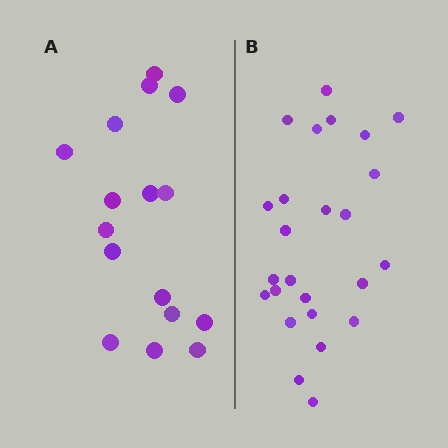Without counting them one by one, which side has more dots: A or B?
Region B (the right region) has more dots.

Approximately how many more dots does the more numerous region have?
Region B has roughly 8 or so more dots than region A.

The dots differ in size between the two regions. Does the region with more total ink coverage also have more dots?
No. Region A has more total ink coverage because its dots are larger, but region B actually contains more individual dots. Total area can be misleading — the number of items is what matters here.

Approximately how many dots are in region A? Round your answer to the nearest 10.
About 20 dots. (The exact count is 16, which rounds to 20.)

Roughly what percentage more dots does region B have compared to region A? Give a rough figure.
About 55% more.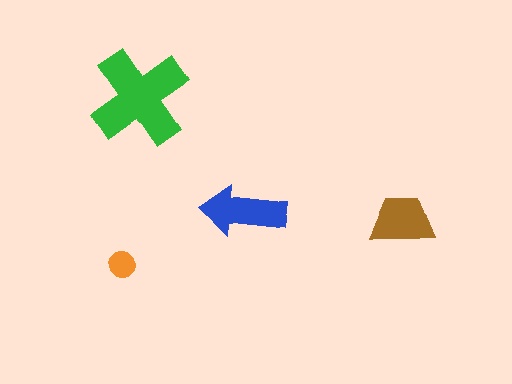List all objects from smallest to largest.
The orange circle, the brown trapezoid, the blue arrow, the green cross.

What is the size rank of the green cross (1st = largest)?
1st.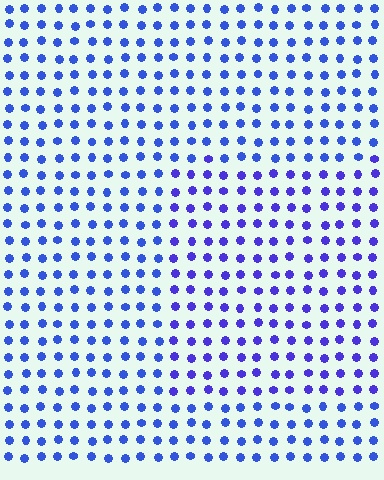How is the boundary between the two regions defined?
The boundary is defined purely by a slight shift in hue (about 22 degrees). Spacing, size, and orientation are identical on both sides.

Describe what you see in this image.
The image is filled with small blue elements in a uniform arrangement. A rectangle-shaped region is visible where the elements are tinted to a slightly different hue, forming a subtle color boundary.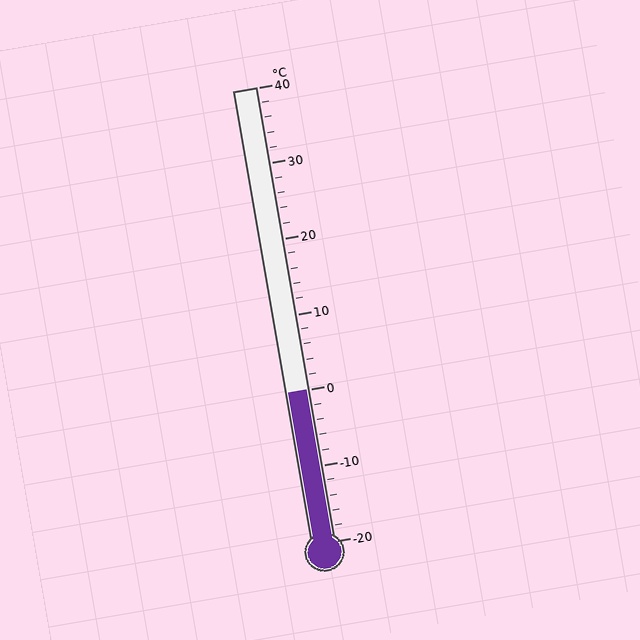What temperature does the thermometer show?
The thermometer shows approximately 0°C.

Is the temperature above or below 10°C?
The temperature is below 10°C.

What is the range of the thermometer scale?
The thermometer scale ranges from -20°C to 40°C.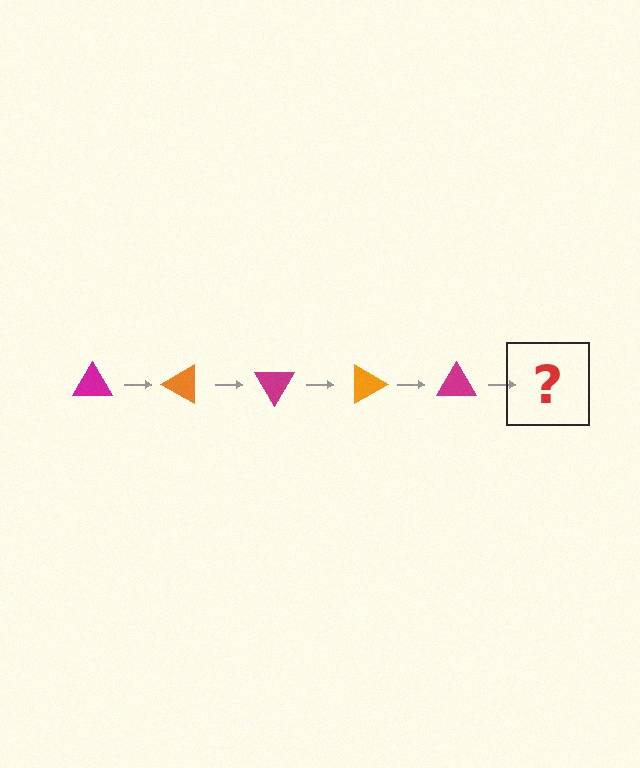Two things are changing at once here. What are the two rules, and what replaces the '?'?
The two rules are that it rotates 30 degrees each step and the color cycles through magenta and orange. The '?' should be an orange triangle, rotated 150 degrees from the start.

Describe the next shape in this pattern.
It should be an orange triangle, rotated 150 degrees from the start.